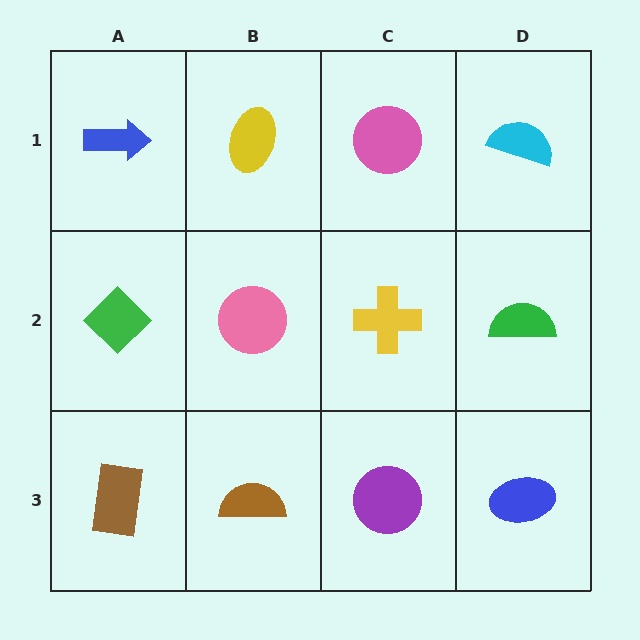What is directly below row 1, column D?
A green semicircle.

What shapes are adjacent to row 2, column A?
A blue arrow (row 1, column A), a brown rectangle (row 3, column A), a pink circle (row 2, column B).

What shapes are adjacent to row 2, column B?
A yellow ellipse (row 1, column B), a brown semicircle (row 3, column B), a green diamond (row 2, column A), a yellow cross (row 2, column C).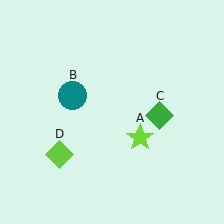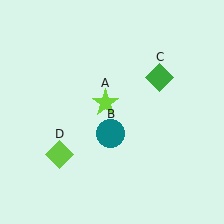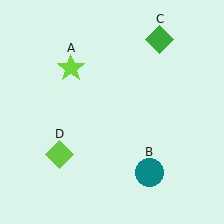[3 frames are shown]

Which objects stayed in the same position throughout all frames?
Lime diamond (object D) remained stationary.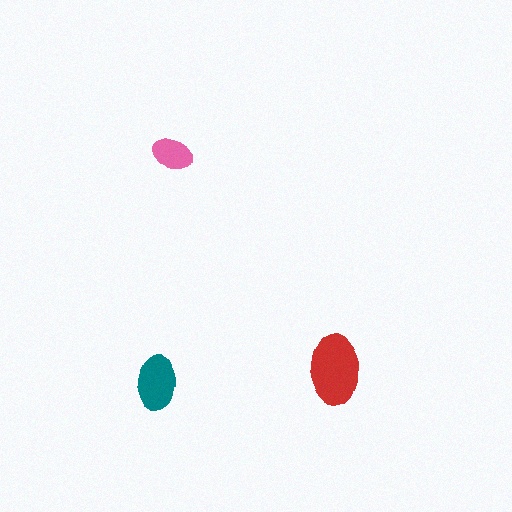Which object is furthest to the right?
The red ellipse is rightmost.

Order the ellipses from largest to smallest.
the red one, the teal one, the pink one.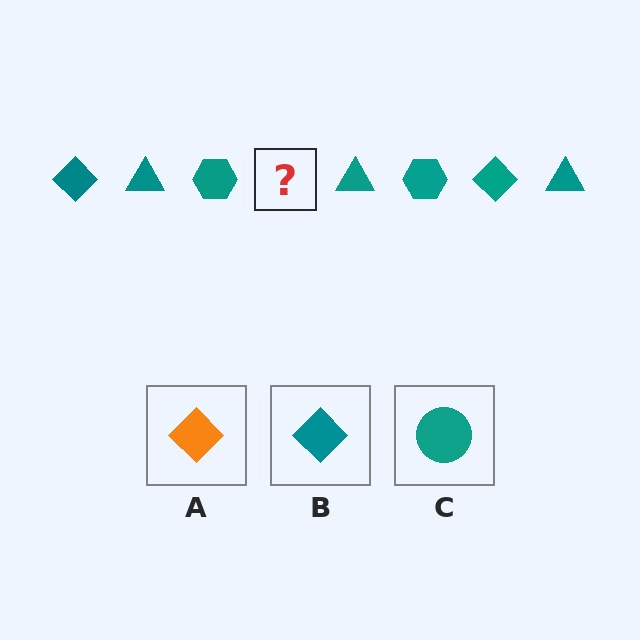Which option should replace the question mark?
Option B.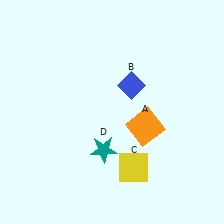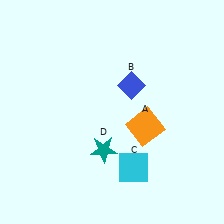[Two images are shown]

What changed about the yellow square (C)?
In Image 1, C is yellow. In Image 2, it changed to cyan.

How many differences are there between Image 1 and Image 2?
There is 1 difference between the two images.